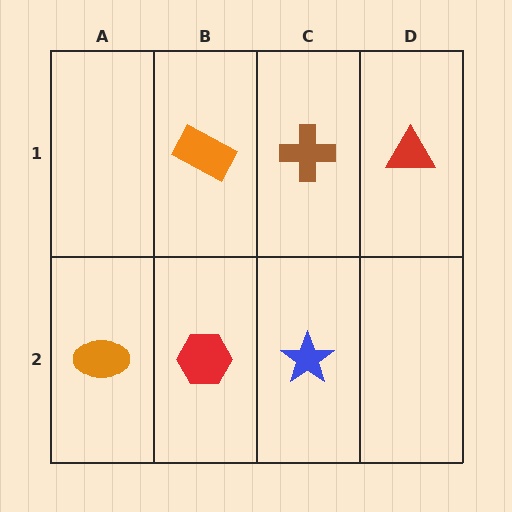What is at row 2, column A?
An orange ellipse.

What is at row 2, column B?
A red hexagon.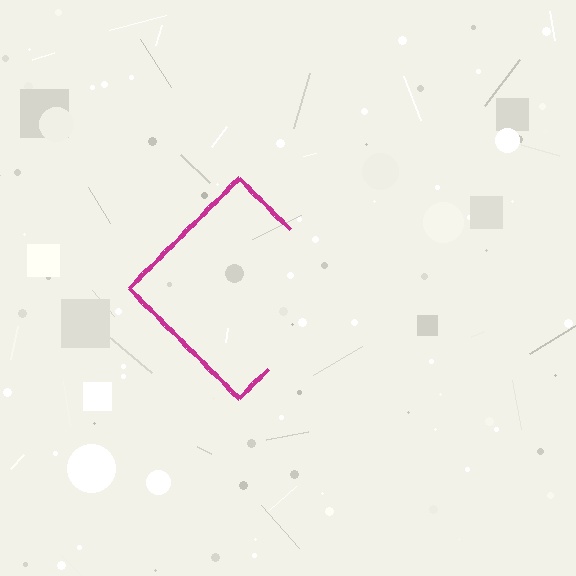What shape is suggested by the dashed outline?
The dashed outline suggests a diamond.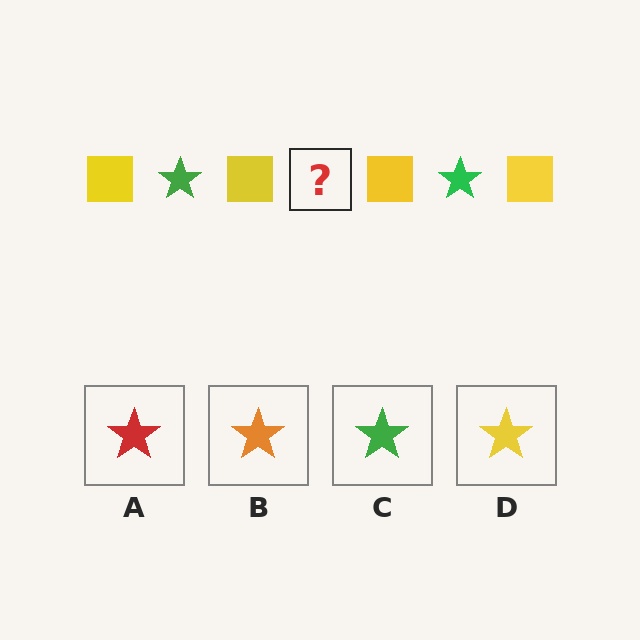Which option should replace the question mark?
Option C.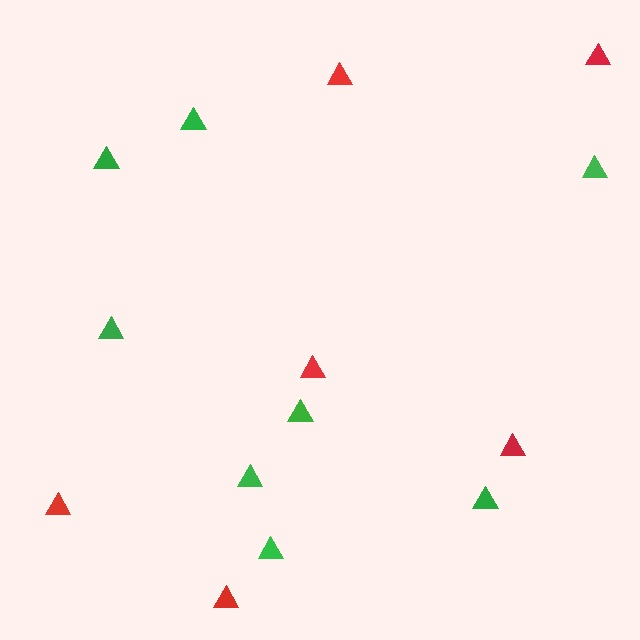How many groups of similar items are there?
There are 2 groups: one group of green triangles (8) and one group of red triangles (6).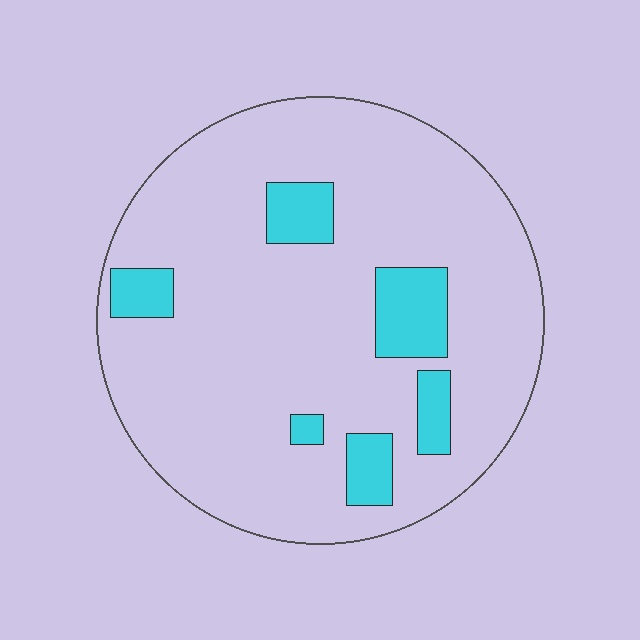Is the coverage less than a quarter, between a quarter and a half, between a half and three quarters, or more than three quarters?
Less than a quarter.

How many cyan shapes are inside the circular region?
6.